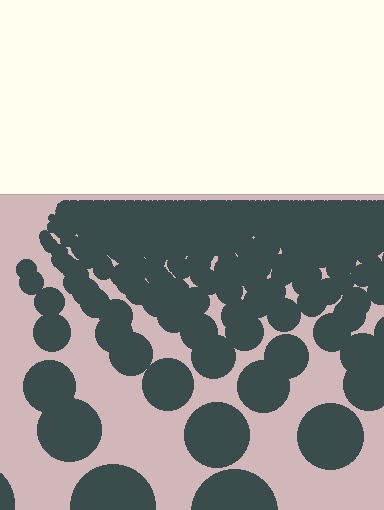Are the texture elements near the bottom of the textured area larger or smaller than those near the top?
Larger. Near the bottom, elements are closer to the viewer and appear at a bigger on-screen size.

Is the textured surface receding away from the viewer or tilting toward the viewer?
The surface is receding away from the viewer. Texture elements get smaller and denser toward the top.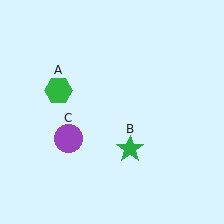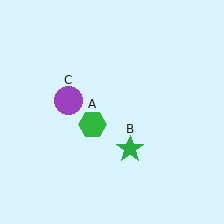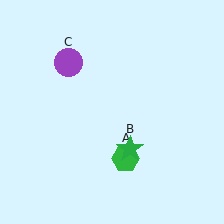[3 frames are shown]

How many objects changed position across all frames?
2 objects changed position: green hexagon (object A), purple circle (object C).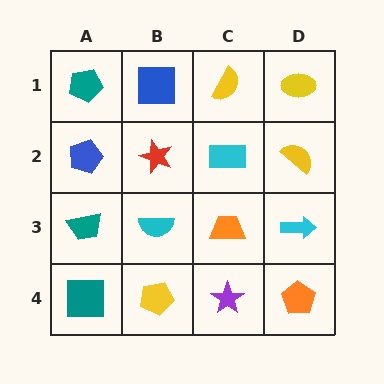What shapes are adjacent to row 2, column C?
A yellow semicircle (row 1, column C), an orange trapezoid (row 3, column C), a red star (row 2, column B), a yellow semicircle (row 2, column D).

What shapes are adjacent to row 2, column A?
A teal pentagon (row 1, column A), a teal trapezoid (row 3, column A), a red star (row 2, column B).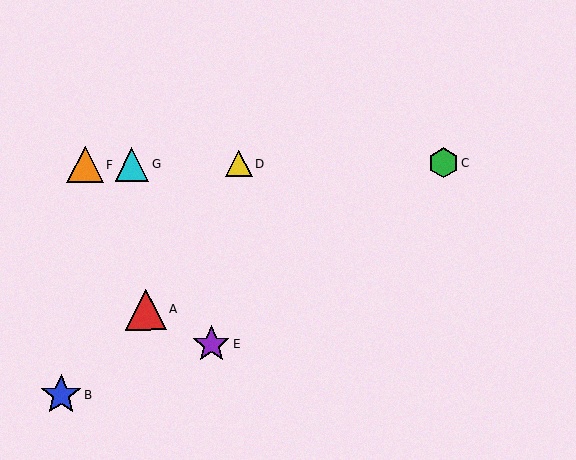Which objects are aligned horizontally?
Objects C, D, F, G are aligned horizontally.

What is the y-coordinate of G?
Object G is at y≈164.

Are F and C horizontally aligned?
Yes, both are at y≈164.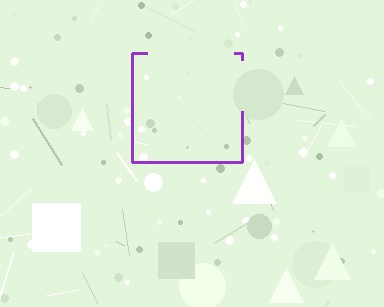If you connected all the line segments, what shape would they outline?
They would outline a square.